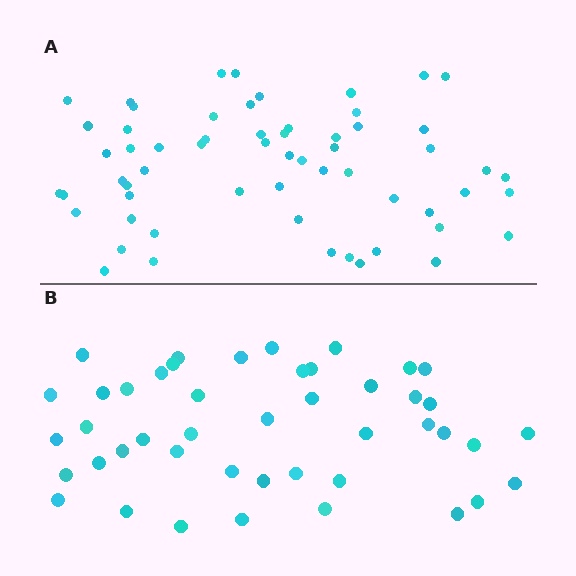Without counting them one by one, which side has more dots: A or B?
Region A (the top region) has more dots.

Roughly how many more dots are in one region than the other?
Region A has approximately 15 more dots than region B.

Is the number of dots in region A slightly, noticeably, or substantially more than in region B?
Region A has noticeably more, but not dramatically so. The ratio is roughly 1.3 to 1.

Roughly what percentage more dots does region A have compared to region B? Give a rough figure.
About 35% more.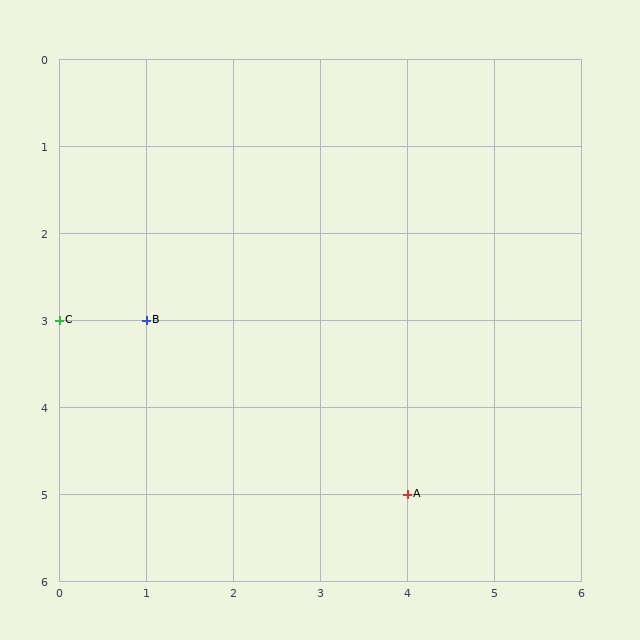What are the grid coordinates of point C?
Point C is at grid coordinates (0, 3).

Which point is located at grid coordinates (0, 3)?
Point C is at (0, 3).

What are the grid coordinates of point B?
Point B is at grid coordinates (1, 3).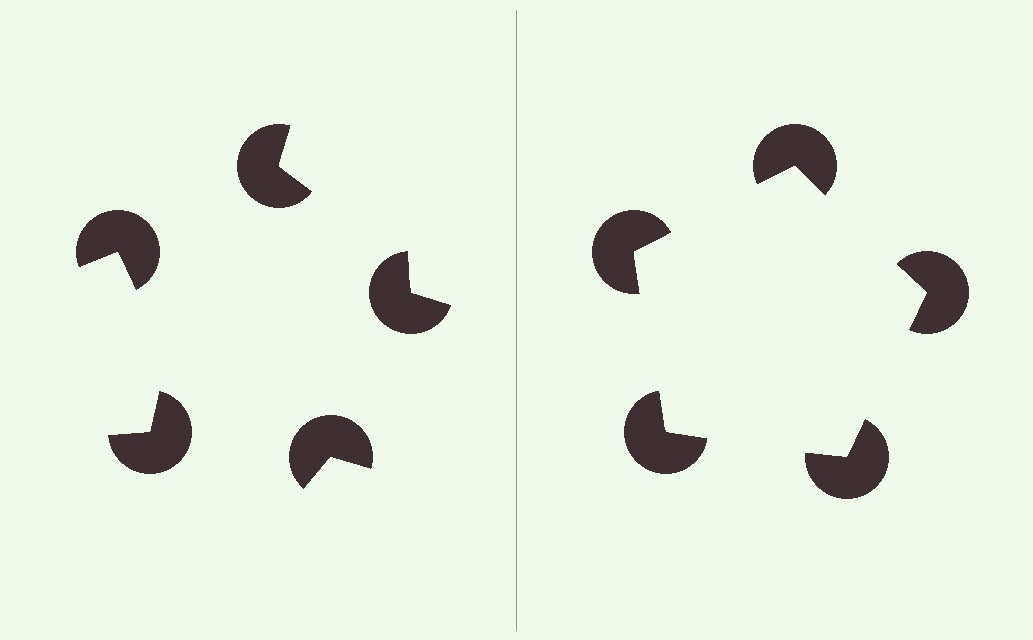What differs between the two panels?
The pac-man discs are positioned identically on both sides; only the wedge orientations differ. On the right they align to a pentagon; on the left they are misaligned.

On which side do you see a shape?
An illusory pentagon appears on the right side. On the left side the wedge cuts are rotated, so no coherent shape forms.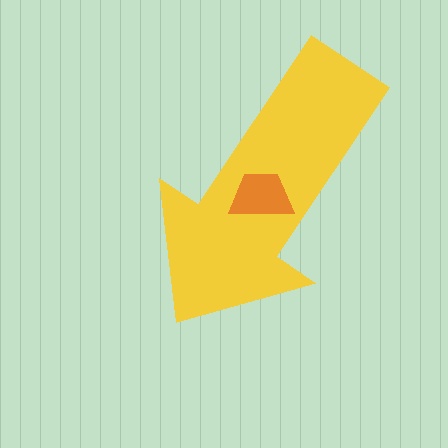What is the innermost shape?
The orange trapezoid.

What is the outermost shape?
The yellow arrow.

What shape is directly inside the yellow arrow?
The orange trapezoid.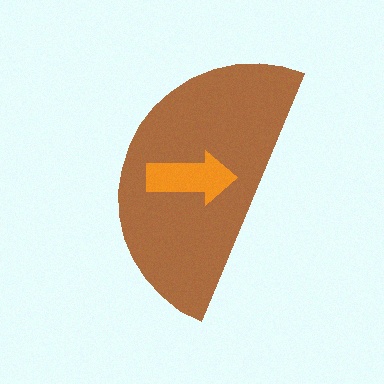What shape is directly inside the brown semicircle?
The orange arrow.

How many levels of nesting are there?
2.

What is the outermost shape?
The brown semicircle.